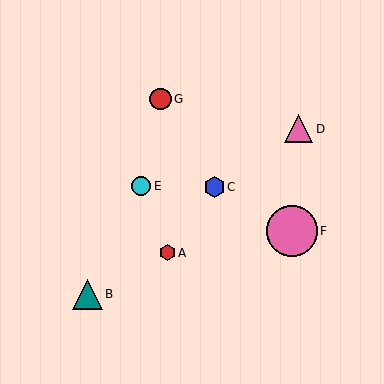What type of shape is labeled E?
Shape E is a cyan circle.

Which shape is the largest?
The pink circle (labeled F) is the largest.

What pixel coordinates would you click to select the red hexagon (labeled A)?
Click at (167, 253) to select the red hexagon A.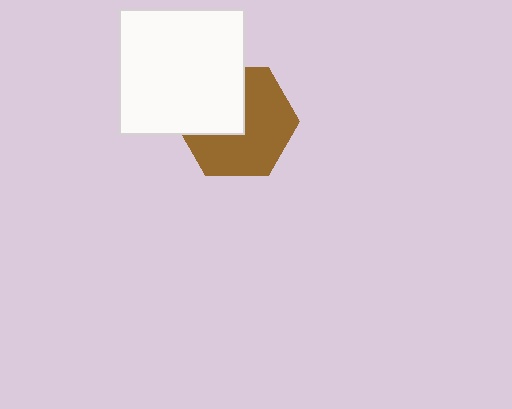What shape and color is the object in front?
The object in front is a white square.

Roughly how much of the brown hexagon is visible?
About half of it is visible (roughly 61%).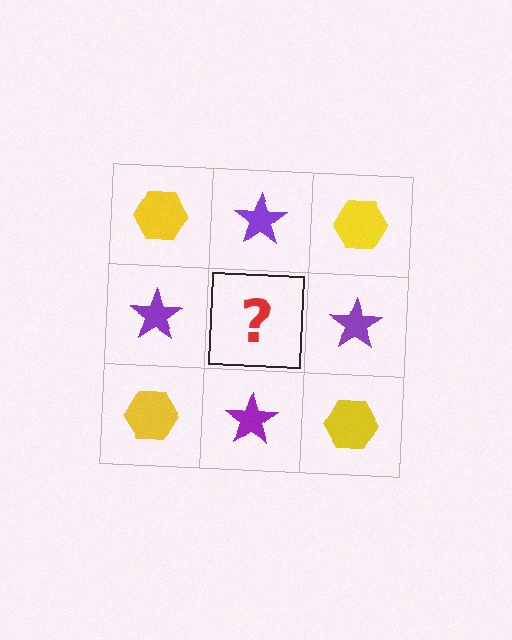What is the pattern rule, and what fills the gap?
The rule is that it alternates yellow hexagon and purple star in a checkerboard pattern. The gap should be filled with a yellow hexagon.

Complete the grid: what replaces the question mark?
The question mark should be replaced with a yellow hexagon.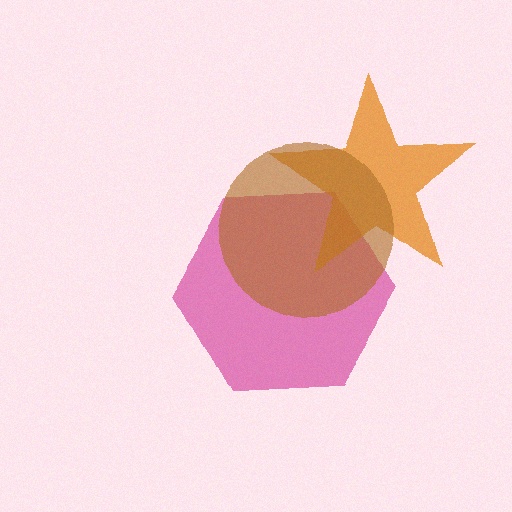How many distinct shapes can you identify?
There are 3 distinct shapes: a magenta hexagon, an orange star, a brown circle.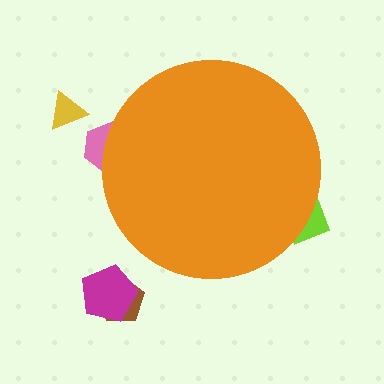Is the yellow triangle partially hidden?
No, the yellow triangle is fully visible.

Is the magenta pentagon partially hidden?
No, the magenta pentagon is fully visible.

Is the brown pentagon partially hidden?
No, the brown pentagon is fully visible.